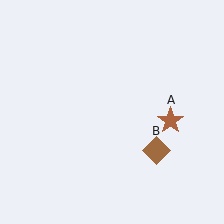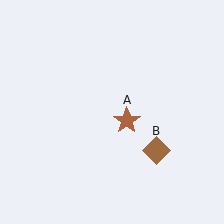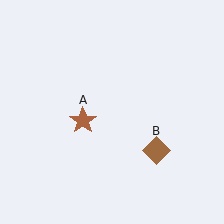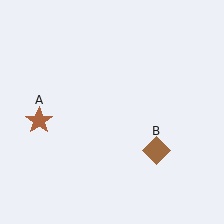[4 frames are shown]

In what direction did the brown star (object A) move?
The brown star (object A) moved left.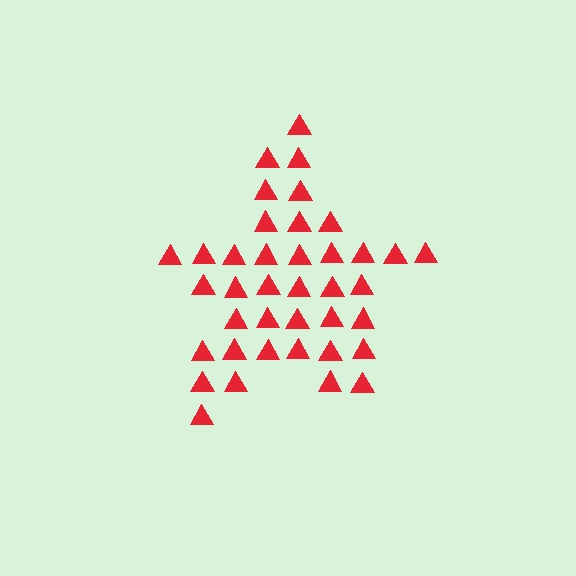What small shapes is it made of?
It is made of small triangles.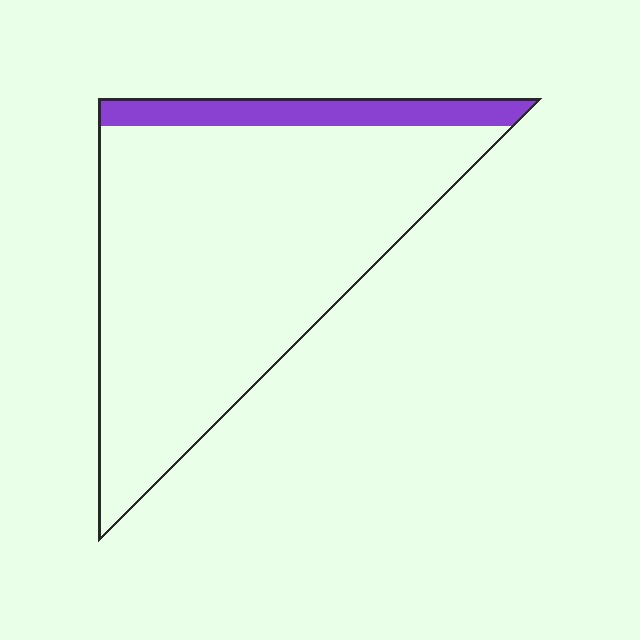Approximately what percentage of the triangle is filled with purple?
Approximately 10%.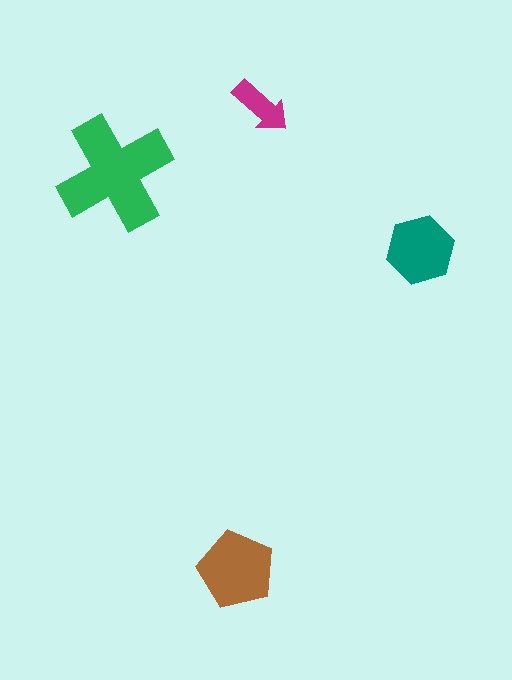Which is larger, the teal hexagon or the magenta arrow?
The teal hexagon.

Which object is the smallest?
The magenta arrow.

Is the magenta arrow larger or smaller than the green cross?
Smaller.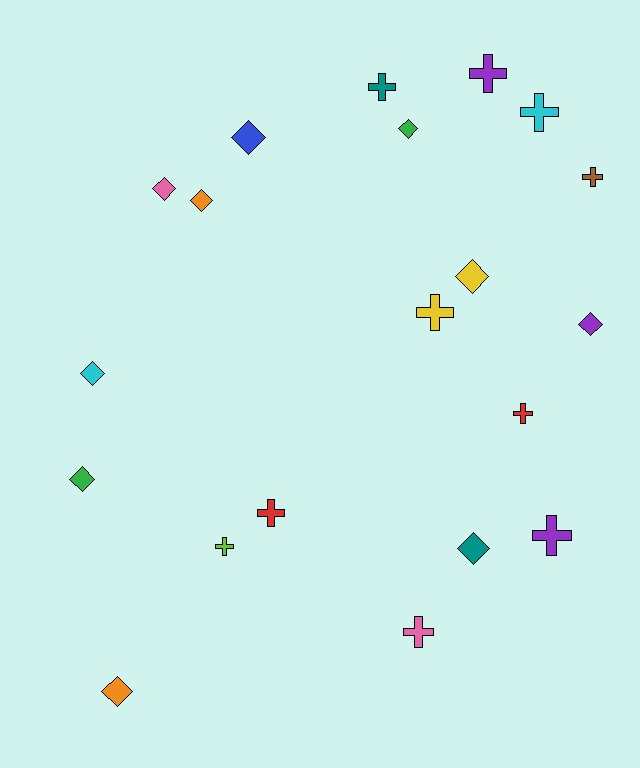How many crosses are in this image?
There are 10 crosses.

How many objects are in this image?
There are 20 objects.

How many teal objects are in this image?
There are 2 teal objects.